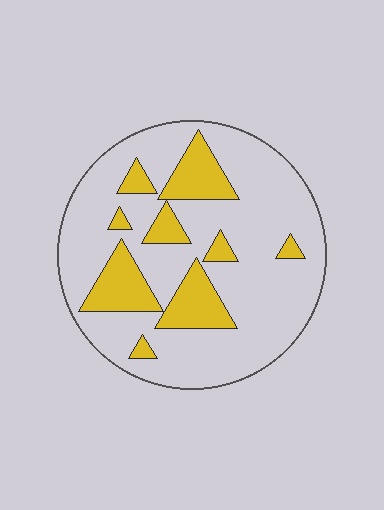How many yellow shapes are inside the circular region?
9.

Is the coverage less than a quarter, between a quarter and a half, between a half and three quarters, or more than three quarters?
Less than a quarter.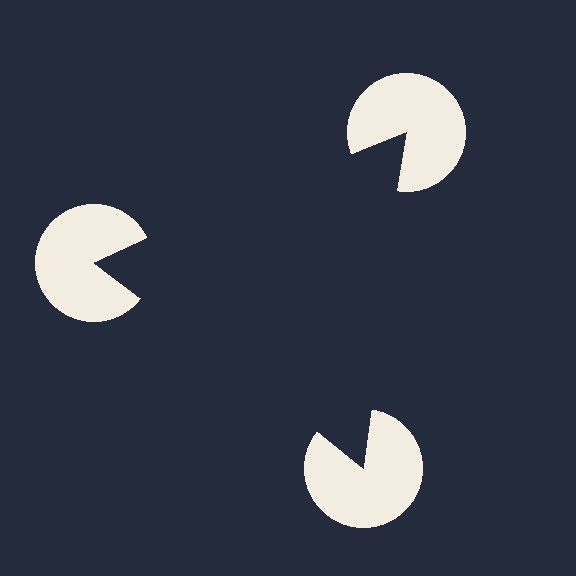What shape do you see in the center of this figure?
An illusory triangle — its edges are inferred from the aligned wedge cuts in the pac-man discs, not physically drawn.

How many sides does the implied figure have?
3 sides.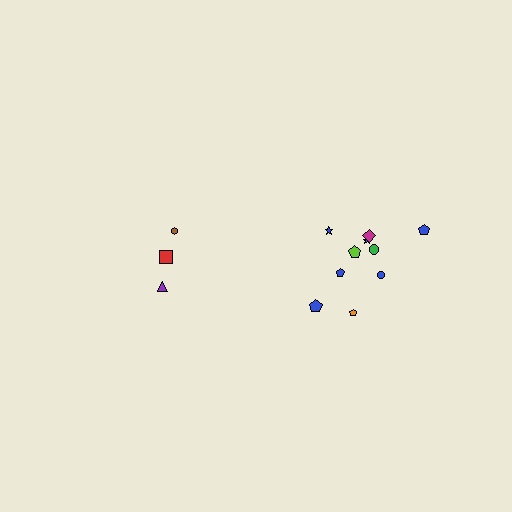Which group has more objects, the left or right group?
The right group.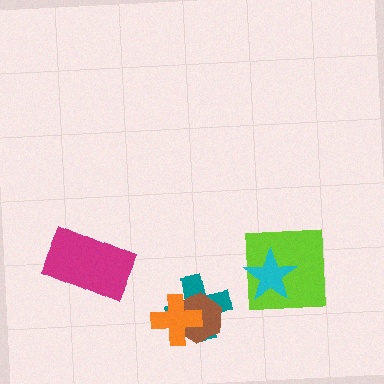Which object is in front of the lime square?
The cyan star is in front of the lime square.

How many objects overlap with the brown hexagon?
2 objects overlap with the brown hexagon.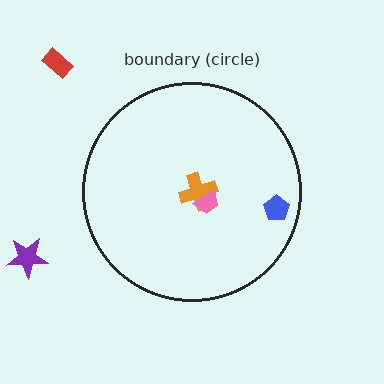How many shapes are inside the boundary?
3 inside, 2 outside.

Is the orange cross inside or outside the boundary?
Inside.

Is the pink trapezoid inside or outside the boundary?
Inside.